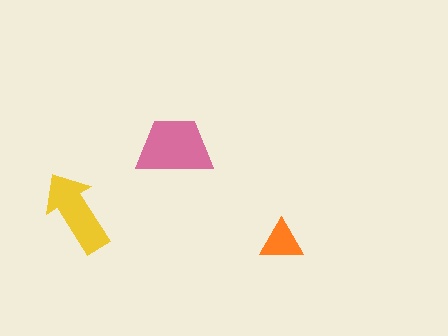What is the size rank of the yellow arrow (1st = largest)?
2nd.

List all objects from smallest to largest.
The orange triangle, the yellow arrow, the pink trapezoid.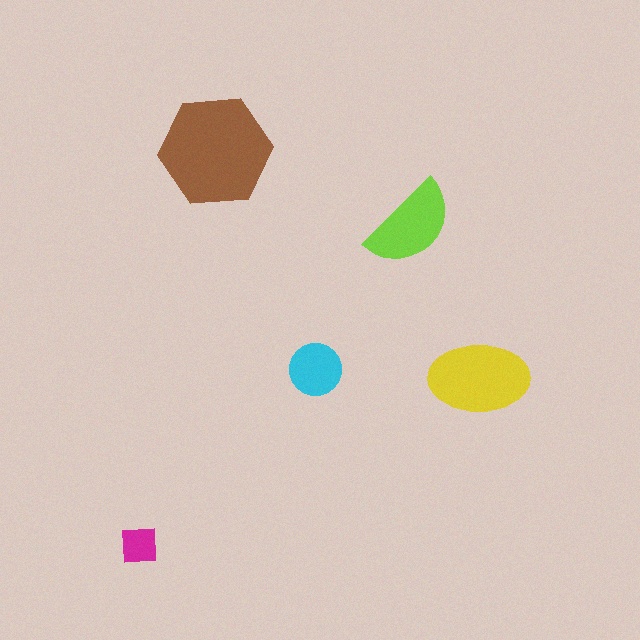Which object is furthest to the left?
The magenta square is leftmost.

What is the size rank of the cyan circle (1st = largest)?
4th.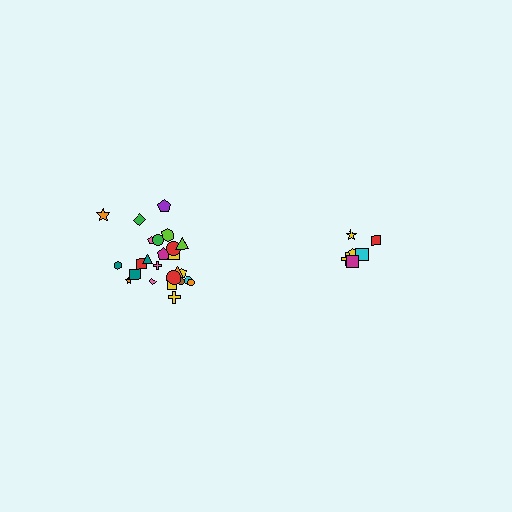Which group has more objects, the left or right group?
The left group.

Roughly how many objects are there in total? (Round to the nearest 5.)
Roughly 30 objects in total.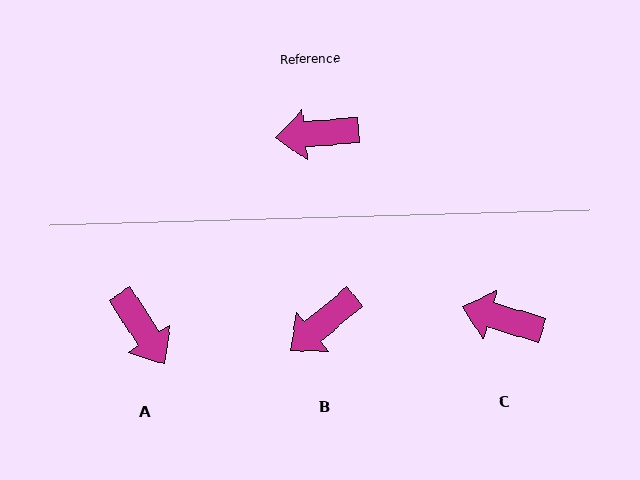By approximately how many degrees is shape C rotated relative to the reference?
Approximately 22 degrees clockwise.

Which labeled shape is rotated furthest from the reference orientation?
A, about 118 degrees away.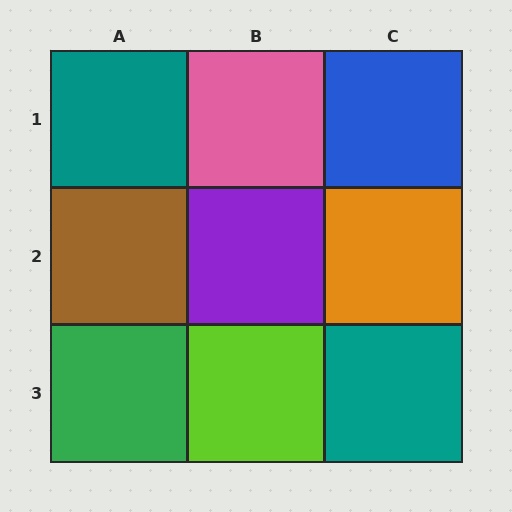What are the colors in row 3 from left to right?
Green, lime, teal.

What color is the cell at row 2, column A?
Brown.